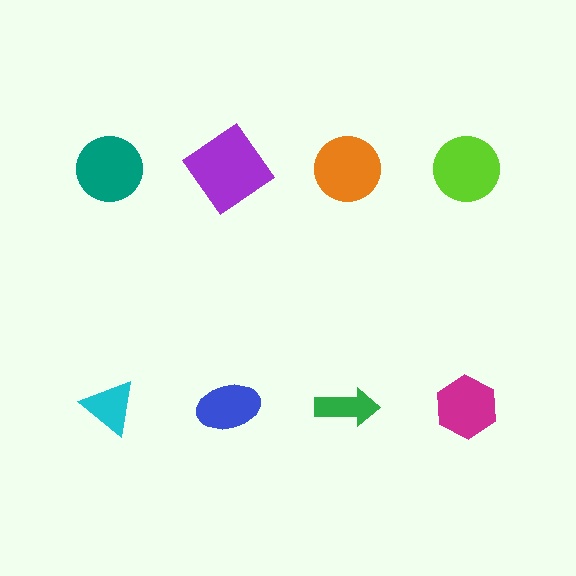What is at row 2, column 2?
A blue ellipse.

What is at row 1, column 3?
An orange circle.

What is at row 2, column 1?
A cyan triangle.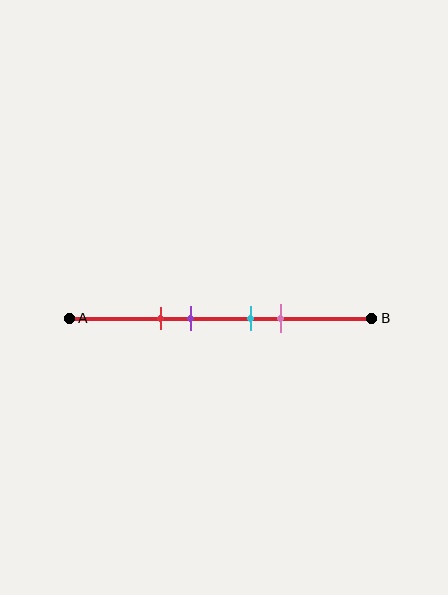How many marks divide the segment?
There are 4 marks dividing the segment.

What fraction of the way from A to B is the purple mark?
The purple mark is approximately 40% (0.4) of the way from A to B.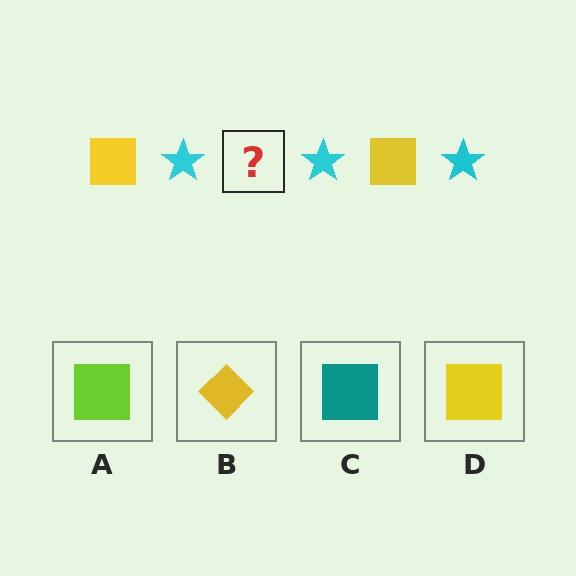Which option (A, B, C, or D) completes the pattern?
D.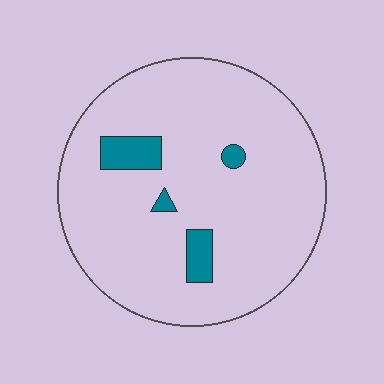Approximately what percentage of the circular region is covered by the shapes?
Approximately 10%.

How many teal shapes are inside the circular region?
4.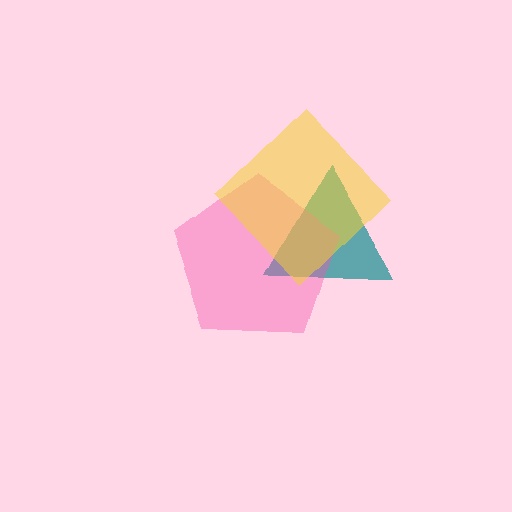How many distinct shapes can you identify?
There are 3 distinct shapes: a teal triangle, a pink pentagon, a yellow diamond.